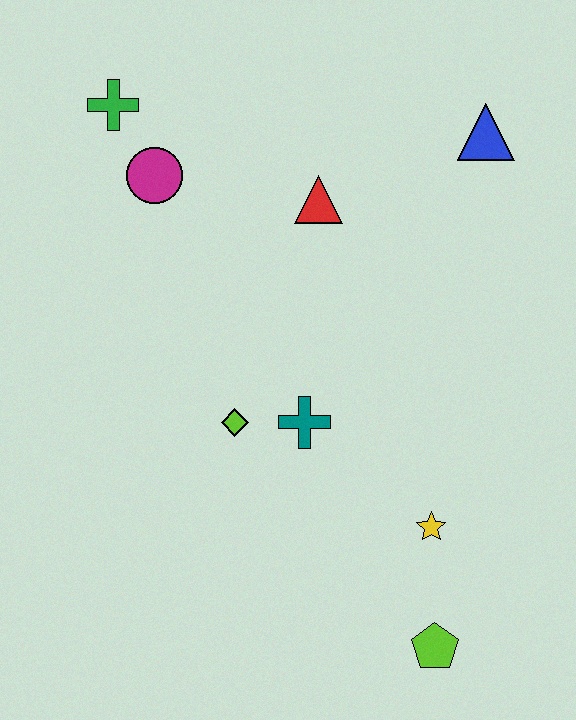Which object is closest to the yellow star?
The lime pentagon is closest to the yellow star.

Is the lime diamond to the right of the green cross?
Yes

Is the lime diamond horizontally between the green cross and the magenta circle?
No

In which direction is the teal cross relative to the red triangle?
The teal cross is below the red triangle.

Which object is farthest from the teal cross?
The green cross is farthest from the teal cross.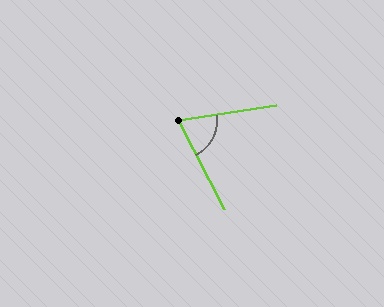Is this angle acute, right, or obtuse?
It is acute.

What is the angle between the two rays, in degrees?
Approximately 72 degrees.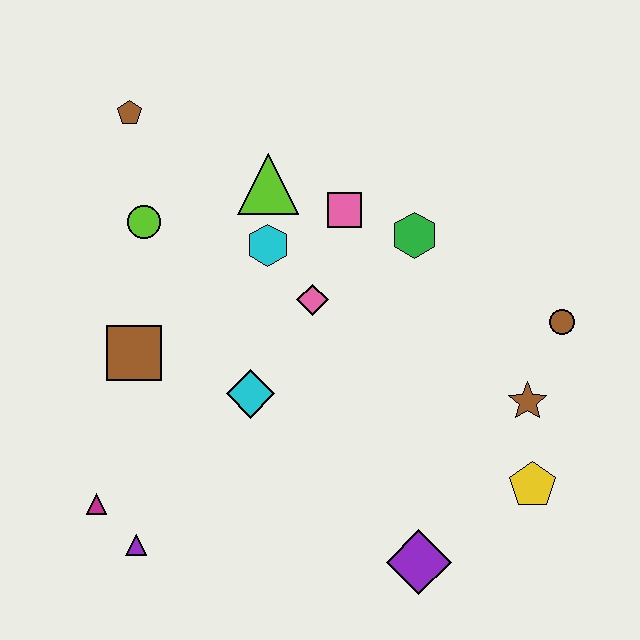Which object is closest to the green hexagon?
The pink square is closest to the green hexagon.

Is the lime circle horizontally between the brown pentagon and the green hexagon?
Yes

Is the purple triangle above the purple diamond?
Yes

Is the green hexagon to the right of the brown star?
No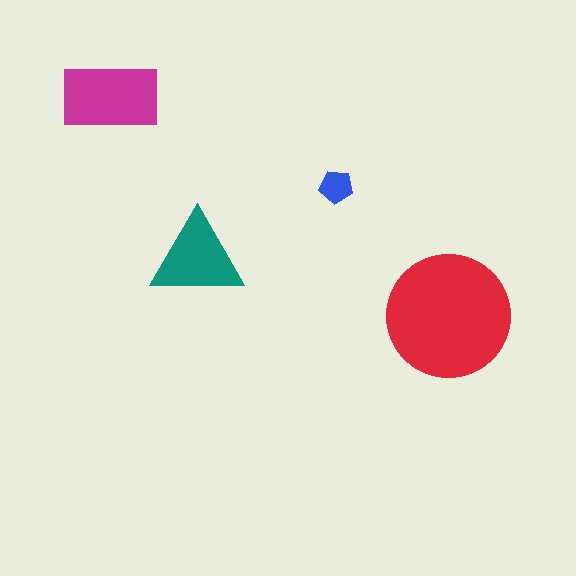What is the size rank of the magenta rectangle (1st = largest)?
2nd.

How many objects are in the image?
There are 4 objects in the image.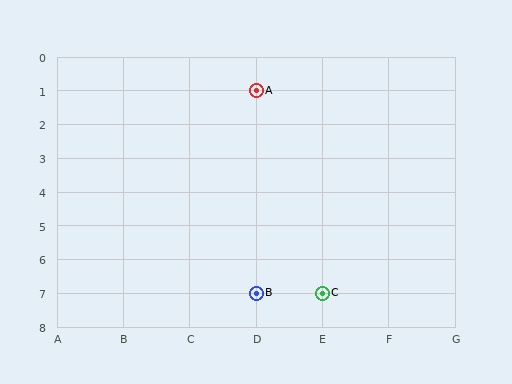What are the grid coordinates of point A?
Point A is at grid coordinates (D, 1).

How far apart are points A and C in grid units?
Points A and C are 1 column and 6 rows apart (about 6.1 grid units diagonally).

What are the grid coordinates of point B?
Point B is at grid coordinates (D, 7).